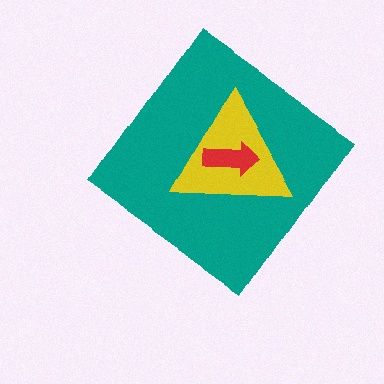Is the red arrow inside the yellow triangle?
Yes.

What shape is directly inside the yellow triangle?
The red arrow.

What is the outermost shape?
The teal diamond.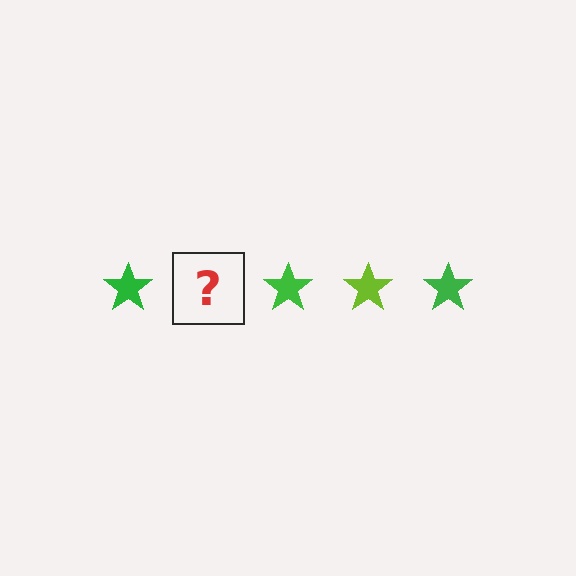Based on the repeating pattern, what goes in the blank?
The blank should be a lime star.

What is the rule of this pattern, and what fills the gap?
The rule is that the pattern cycles through green, lime stars. The gap should be filled with a lime star.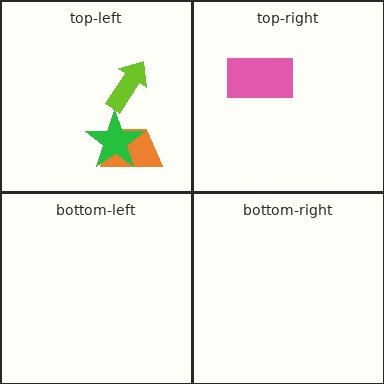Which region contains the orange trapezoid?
The top-left region.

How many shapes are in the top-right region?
1.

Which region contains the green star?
The top-left region.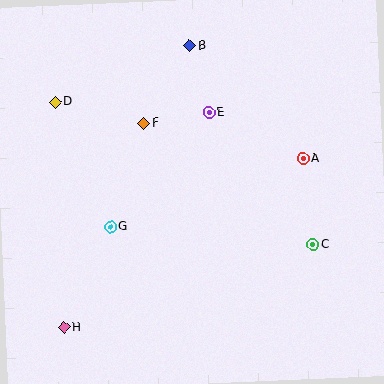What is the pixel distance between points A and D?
The distance between A and D is 254 pixels.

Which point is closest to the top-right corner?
Point A is closest to the top-right corner.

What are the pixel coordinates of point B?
Point B is at (189, 46).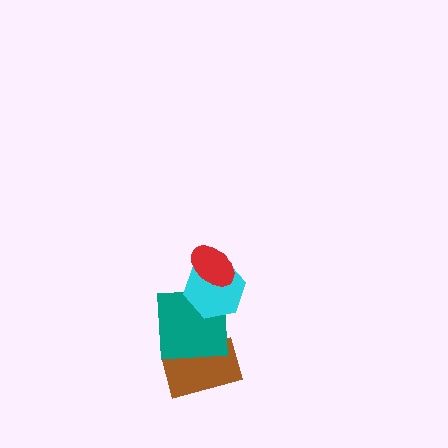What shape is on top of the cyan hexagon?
The red ellipse is on top of the cyan hexagon.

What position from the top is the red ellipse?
The red ellipse is 1st from the top.